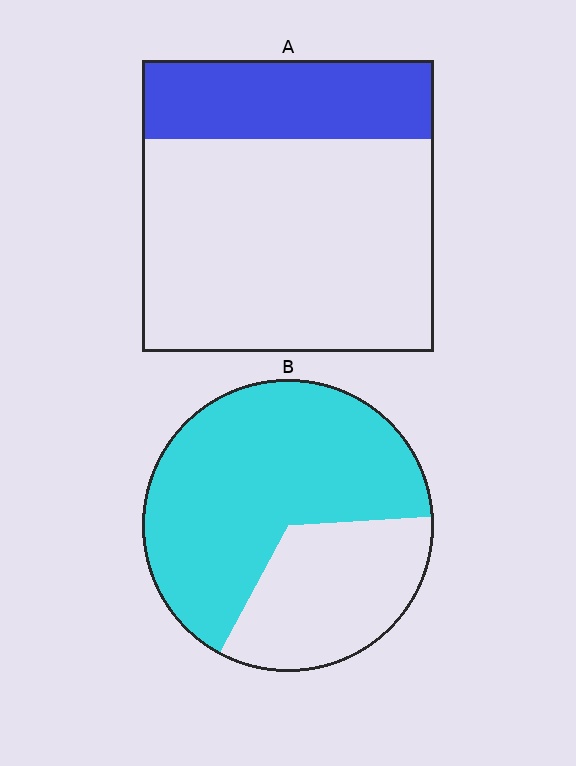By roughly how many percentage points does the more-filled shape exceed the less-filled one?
By roughly 40 percentage points (B over A).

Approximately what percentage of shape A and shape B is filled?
A is approximately 25% and B is approximately 65%.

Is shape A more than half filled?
No.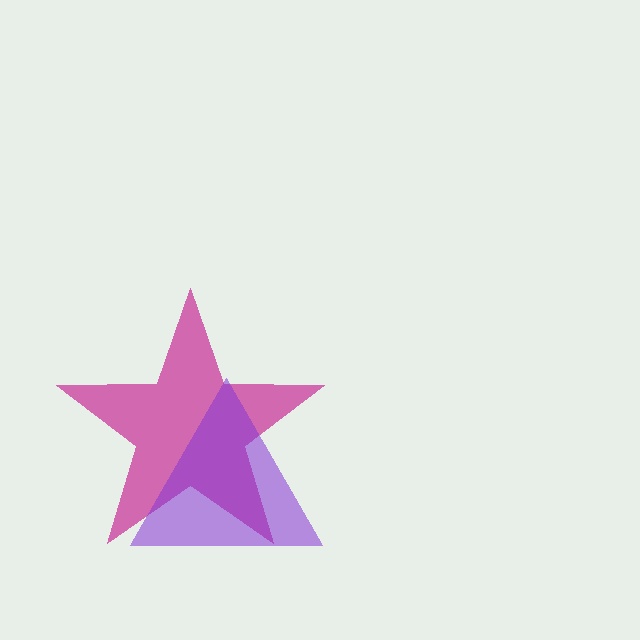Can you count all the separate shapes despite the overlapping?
Yes, there are 2 separate shapes.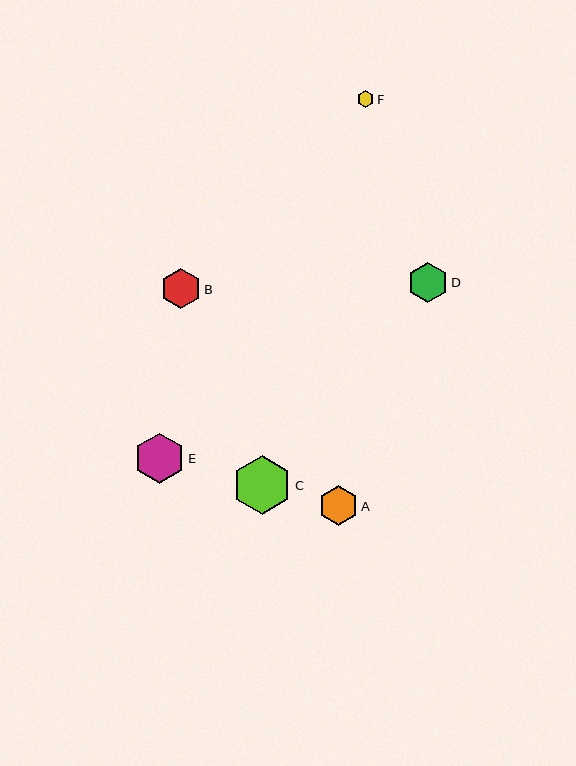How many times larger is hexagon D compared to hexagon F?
Hexagon D is approximately 2.4 times the size of hexagon F.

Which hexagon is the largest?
Hexagon C is the largest with a size of approximately 60 pixels.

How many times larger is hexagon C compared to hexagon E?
Hexagon C is approximately 1.2 times the size of hexagon E.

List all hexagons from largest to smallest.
From largest to smallest: C, E, D, B, A, F.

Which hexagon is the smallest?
Hexagon F is the smallest with a size of approximately 17 pixels.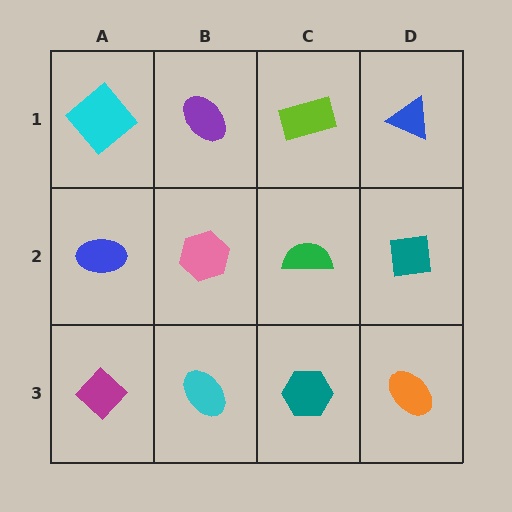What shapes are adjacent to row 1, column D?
A teal square (row 2, column D), a lime rectangle (row 1, column C).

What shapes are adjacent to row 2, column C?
A lime rectangle (row 1, column C), a teal hexagon (row 3, column C), a pink hexagon (row 2, column B), a teal square (row 2, column D).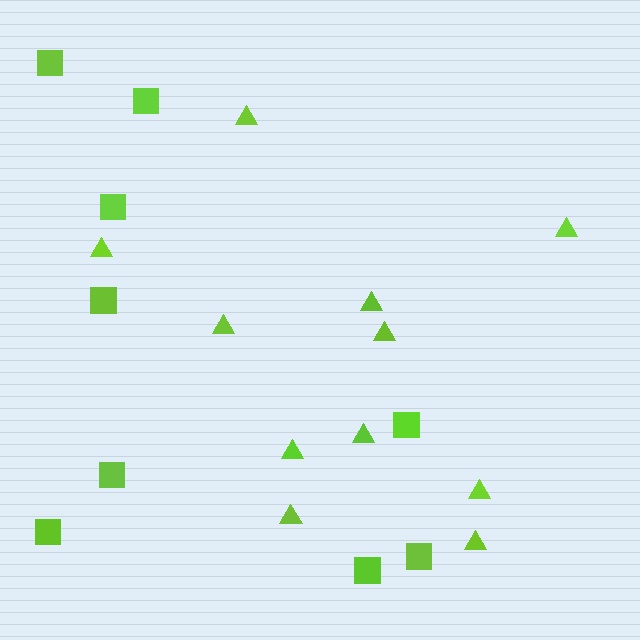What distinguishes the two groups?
There are 2 groups: one group of triangles (11) and one group of squares (9).